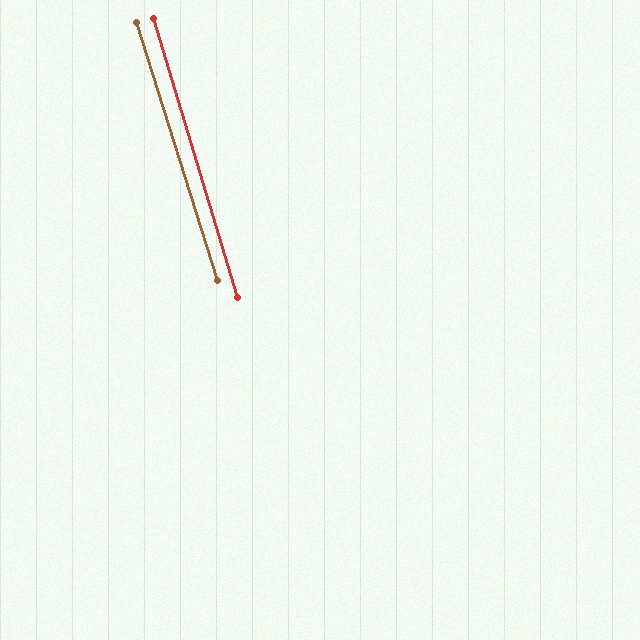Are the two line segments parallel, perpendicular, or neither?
Parallel — their directions differ by only 0.7°.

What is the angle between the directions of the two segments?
Approximately 1 degree.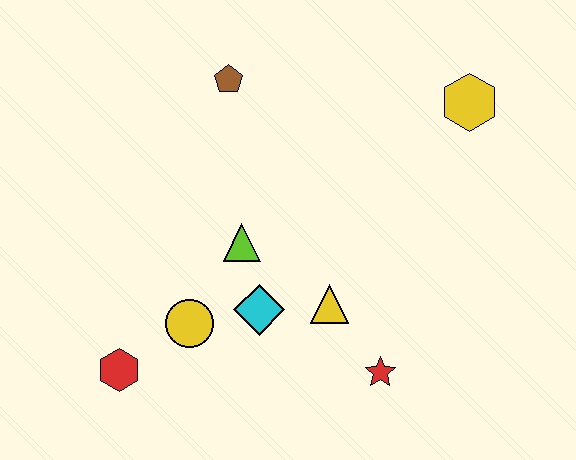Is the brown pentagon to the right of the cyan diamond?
No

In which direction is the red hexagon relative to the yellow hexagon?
The red hexagon is to the left of the yellow hexagon.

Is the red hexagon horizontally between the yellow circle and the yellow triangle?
No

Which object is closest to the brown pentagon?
The lime triangle is closest to the brown pentagon.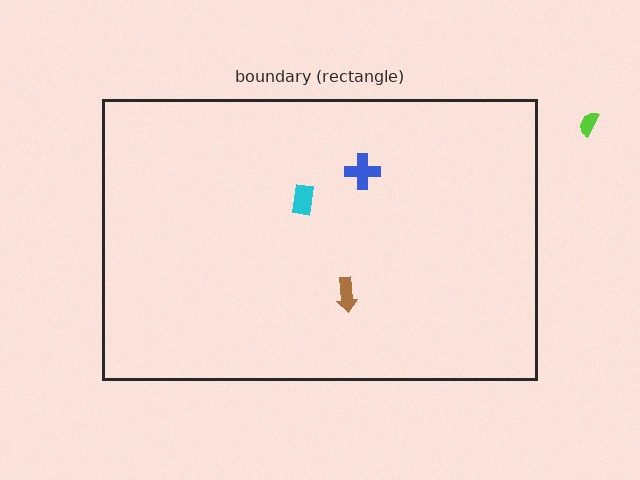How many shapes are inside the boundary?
3 inside, 1 outside.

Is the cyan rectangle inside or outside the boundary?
Inside.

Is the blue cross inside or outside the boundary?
Inside.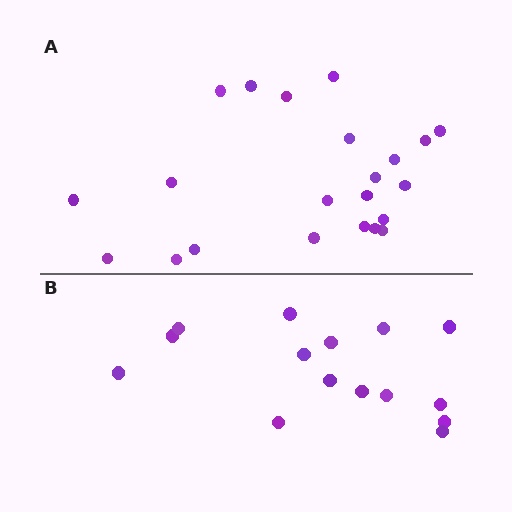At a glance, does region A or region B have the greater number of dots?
Region A (the top region) has more dots.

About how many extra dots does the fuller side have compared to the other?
Region A has roughly 8 or so more dots than region B.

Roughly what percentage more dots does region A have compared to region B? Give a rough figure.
About 45% more.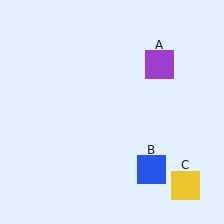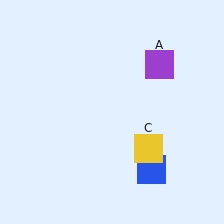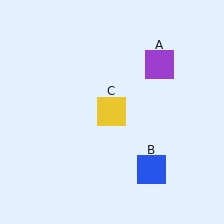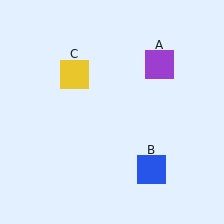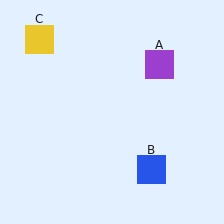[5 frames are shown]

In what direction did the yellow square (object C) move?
The yellow square (object C) moved up and to the left.